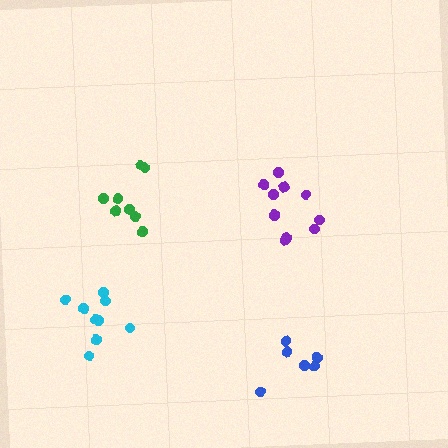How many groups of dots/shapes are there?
There are 4 groups.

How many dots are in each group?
Group 1: 8 dots, Group 2: 11 dots, Group 3: 9 dots, Group 4: 6 dots (34 total).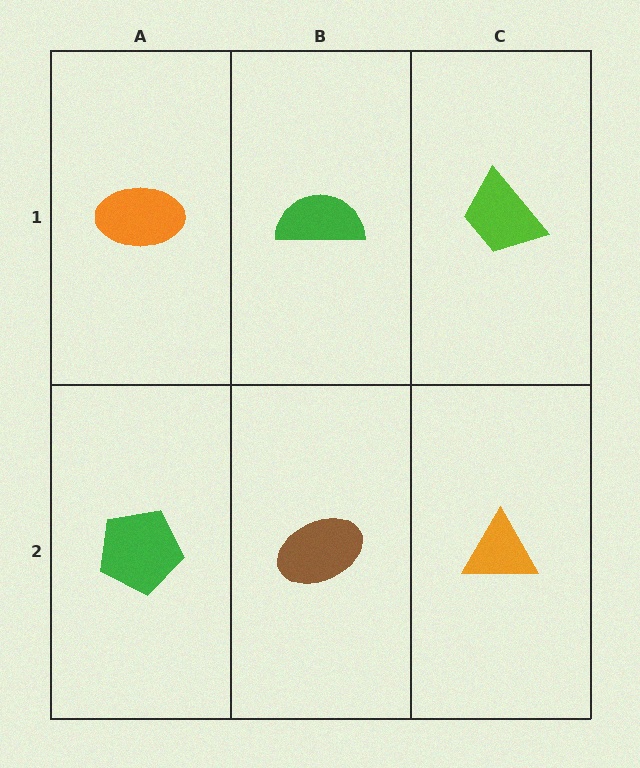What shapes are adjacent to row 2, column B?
A green semicircle (row 1, column B), a green pentagon (row 2, column A), an orange triangle (row 2, column C).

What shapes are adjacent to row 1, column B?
A brown ellipse (row 2, column B), an orange ellipse (row 1, column A), a lime trapezoid (row 1, column C).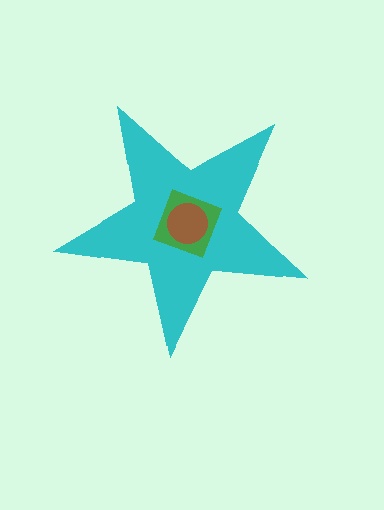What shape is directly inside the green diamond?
The brown circle.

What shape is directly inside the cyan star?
The green diamond.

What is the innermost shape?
The brown circle.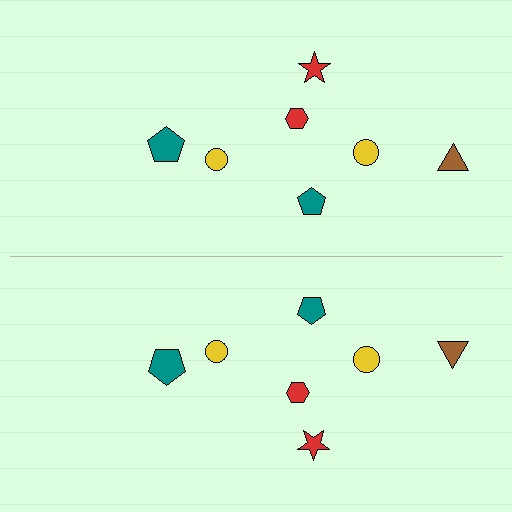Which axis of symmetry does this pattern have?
The pattern has a horizontal axis of symmetry running through the center of the image.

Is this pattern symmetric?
Yes, this pattern has bilateral (reflection) symmetry.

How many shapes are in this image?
There are 14 shapes in this image.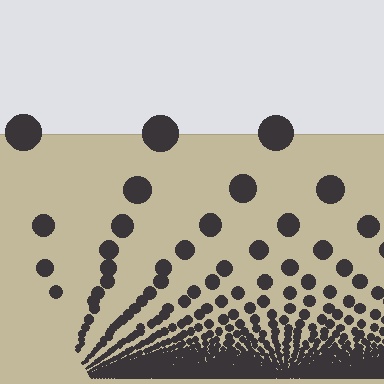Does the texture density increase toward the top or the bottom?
Density increases toward the bottom.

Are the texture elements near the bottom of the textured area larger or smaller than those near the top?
Smaller. The gradient is inverted — elements near the bottom are smaller and denser.